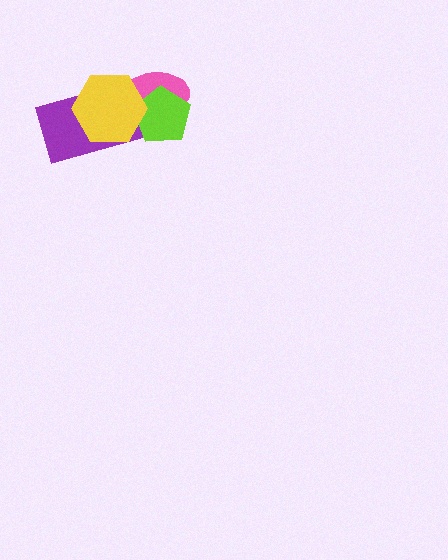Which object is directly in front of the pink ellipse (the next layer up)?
The lime pentagon is directly in front of the pink ellipse.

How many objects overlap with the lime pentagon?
3 objects overlap with the lime pentagon.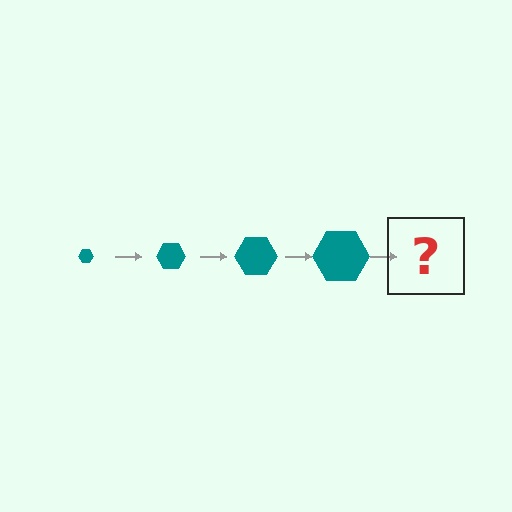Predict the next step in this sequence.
The next step is a teal hexagon, larger than the previous one.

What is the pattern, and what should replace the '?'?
The pattern is that the hexagon gets progressively larger each step. The '?' should be a teal hexagon, larger than the previous one.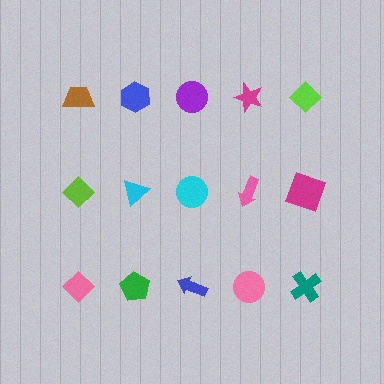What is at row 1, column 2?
A blue hexagon.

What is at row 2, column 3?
A cyan circle.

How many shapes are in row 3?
5 shapes.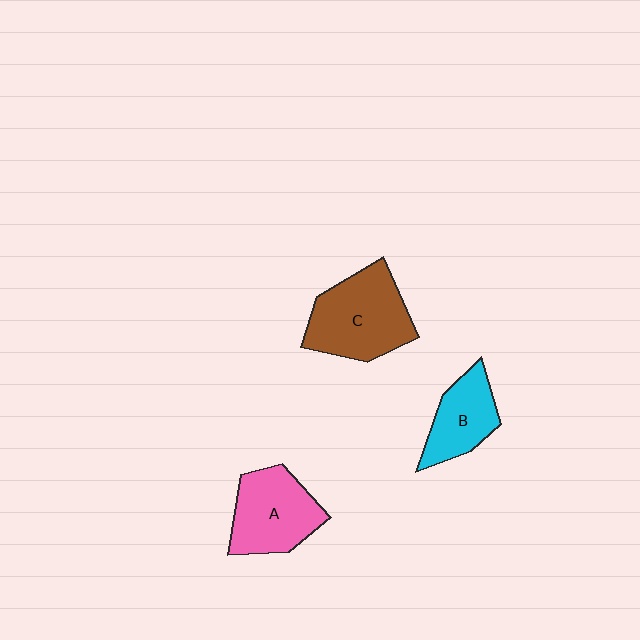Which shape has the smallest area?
Shape B (cyan).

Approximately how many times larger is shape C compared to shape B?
Approximately 1.6 times.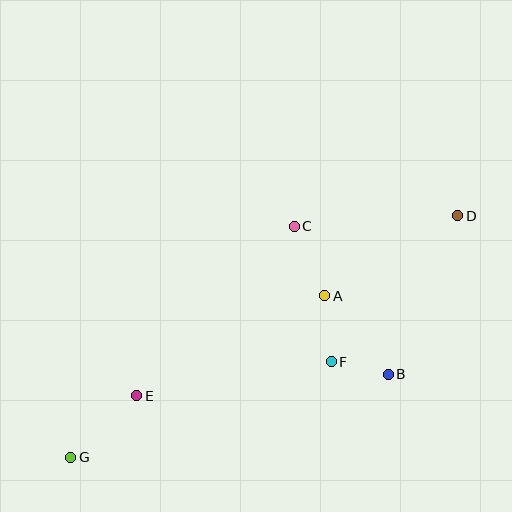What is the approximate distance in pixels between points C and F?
The distance between C and F is approximately 141 pixels.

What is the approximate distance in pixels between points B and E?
The distance between B and E is approximately 253 pixels.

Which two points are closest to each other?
Points B and F are closest to each other.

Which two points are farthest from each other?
Points D and G are farthest from each other.